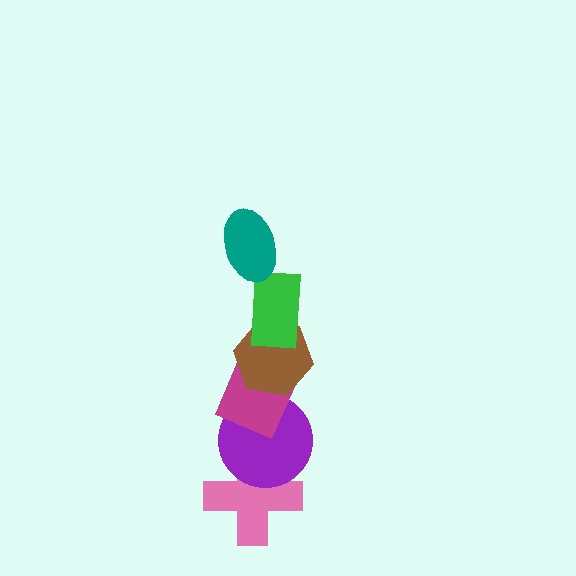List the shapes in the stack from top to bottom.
From top to bottom: the teal ellipse, the green rectangle, the brown hexagon, the magenta diamond, the purple circle, the pink cross.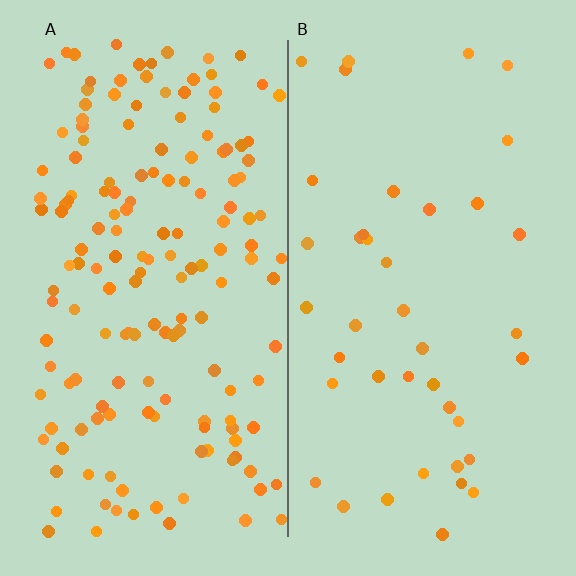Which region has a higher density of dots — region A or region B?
A (the left).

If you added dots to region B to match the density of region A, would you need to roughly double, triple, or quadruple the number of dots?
Approximately quadruple.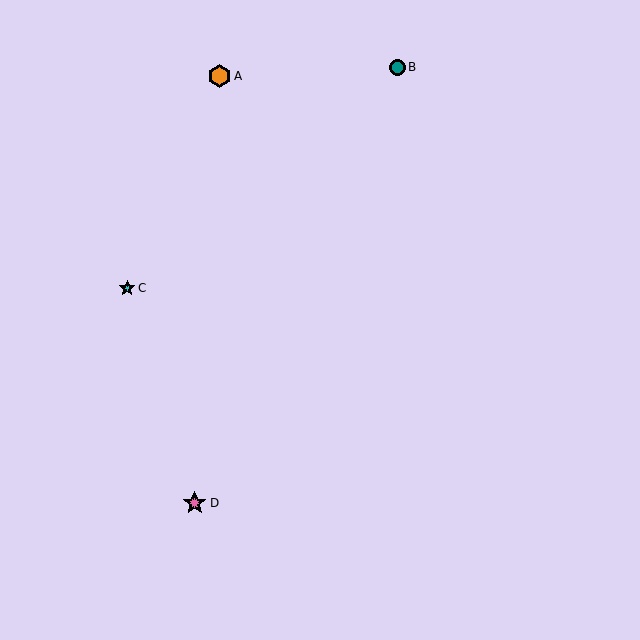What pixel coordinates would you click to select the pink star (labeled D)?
Click at (195, 503) to select the pink star D.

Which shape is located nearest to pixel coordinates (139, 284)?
The cyan star (labeled C) at (127, 288) is nearest to that location.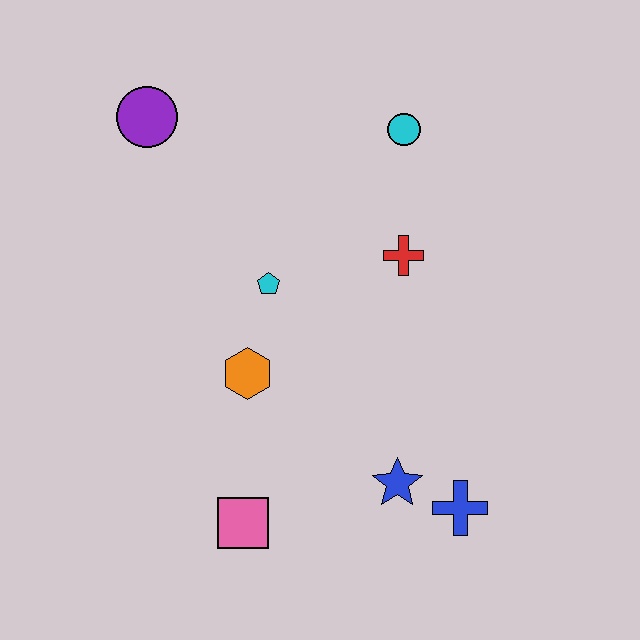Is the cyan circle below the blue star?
No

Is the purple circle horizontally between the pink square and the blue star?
No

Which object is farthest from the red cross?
The pink square is farthest from the red cross.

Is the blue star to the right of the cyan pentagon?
Yes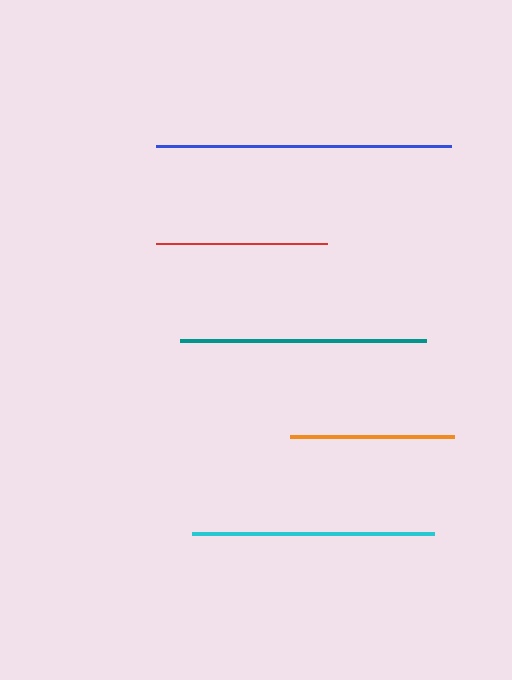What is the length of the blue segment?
The blue segment is approximately 295 pixels long.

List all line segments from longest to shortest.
From longest to shortest: blue, teal, cyan, red, orange.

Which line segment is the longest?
The blue line is the longest at approximately 295 pixels.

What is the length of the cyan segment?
The cyan segment is approximately 241 pixels long.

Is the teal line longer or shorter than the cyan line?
The teal line is longer than the cyan line.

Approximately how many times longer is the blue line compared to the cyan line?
The blue line is approximately 1.2 times the length of the cyan line.